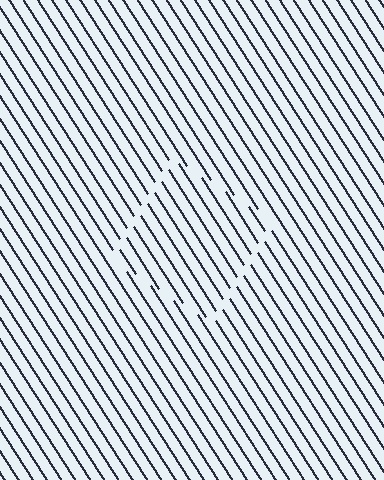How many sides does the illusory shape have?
4 sides — the line-ends trace a square.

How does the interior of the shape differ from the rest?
The interior of the shape contains the same grating, shifted by half a period — the contour is defined by the phase discontinuity where line-ends from the inner and outer gratings abut.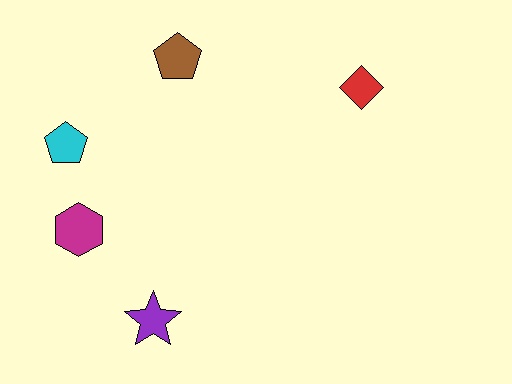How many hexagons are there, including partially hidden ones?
There is 1 hexagon.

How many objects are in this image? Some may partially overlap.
There are 5 objects.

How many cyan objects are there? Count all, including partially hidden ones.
There is 1 cyan object.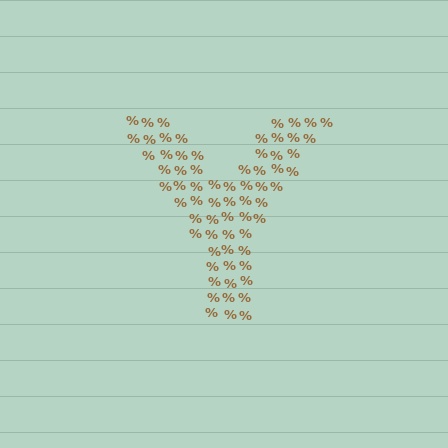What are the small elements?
The small elements are percent signs.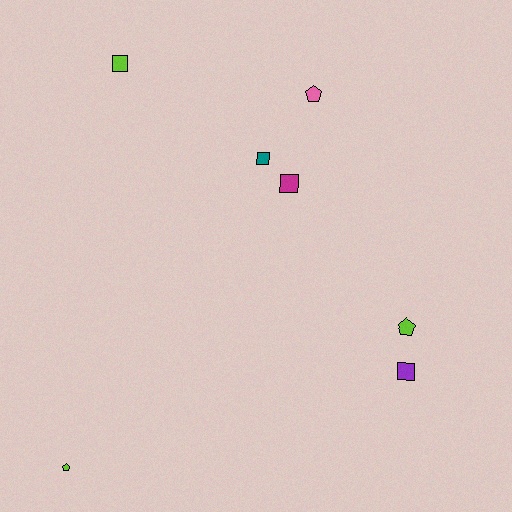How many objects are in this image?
There are 7 objects.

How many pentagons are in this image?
There are 3 pentagons.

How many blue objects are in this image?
There are no blue objects.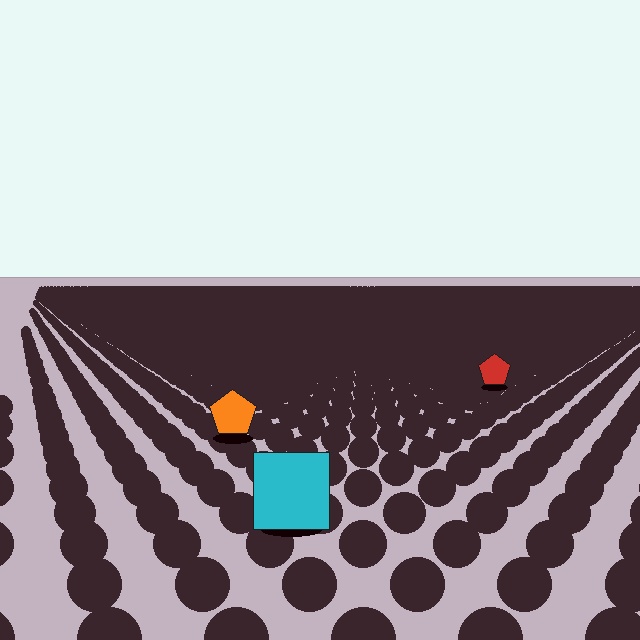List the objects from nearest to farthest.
From nearest to farthest: the cyan square, the orange pentagon, the red pentagon.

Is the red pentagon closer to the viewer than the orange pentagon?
No. The orange pentagon is closer — you can tell from the texture gradient: the ground texture is coarser near it.